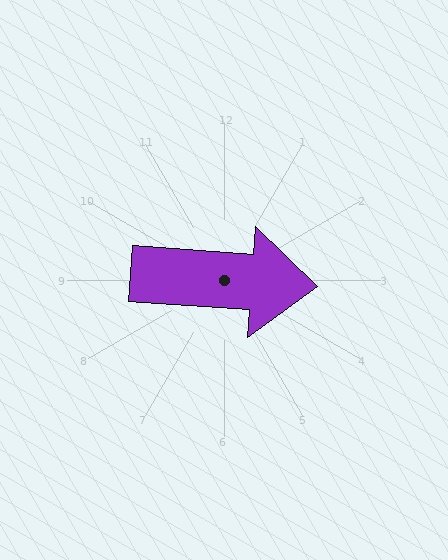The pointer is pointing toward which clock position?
Roughly 3 o'clock.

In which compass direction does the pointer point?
East.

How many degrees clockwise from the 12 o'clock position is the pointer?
Approximately 94 degrees.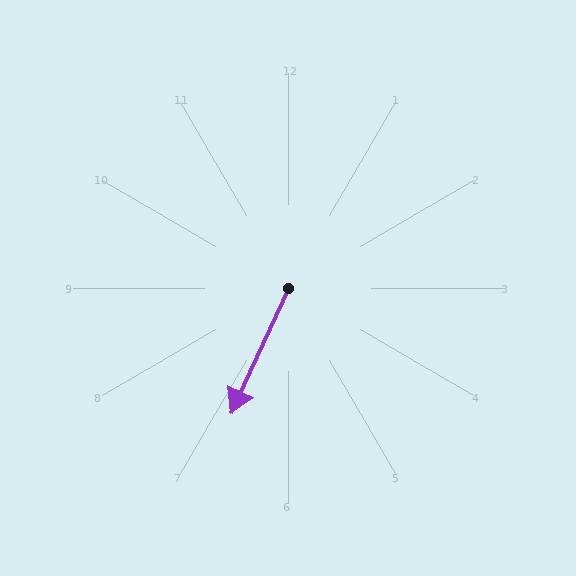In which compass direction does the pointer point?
Southwest.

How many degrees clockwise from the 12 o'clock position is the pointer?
Approximately 205 degrees.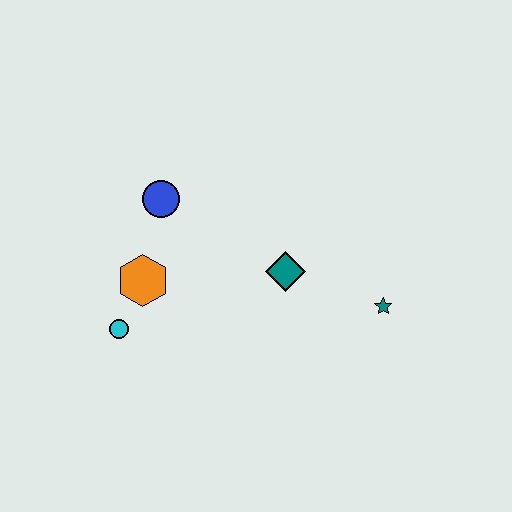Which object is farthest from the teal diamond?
The cyan circle is farthest from the teal diamond.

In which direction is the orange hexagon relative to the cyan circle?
The orange hexagon is above the cyan circle.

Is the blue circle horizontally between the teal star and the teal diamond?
No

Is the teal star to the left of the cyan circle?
No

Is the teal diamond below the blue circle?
Yes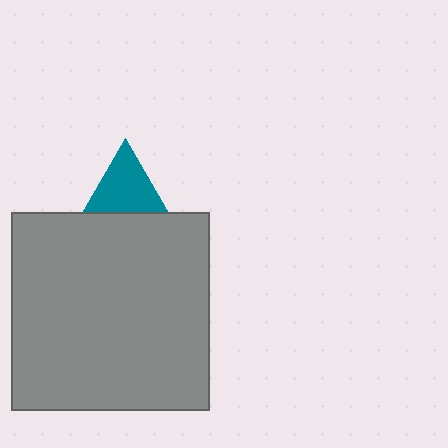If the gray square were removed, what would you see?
You would see the complete teal triangle.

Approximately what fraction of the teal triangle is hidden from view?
Roughly 55% of the teal triangle is hidden behind the gray square.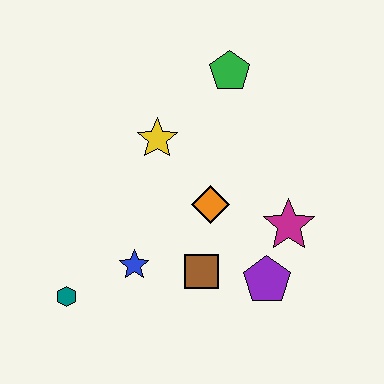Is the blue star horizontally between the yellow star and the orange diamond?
No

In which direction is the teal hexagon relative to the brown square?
The teal hexagon is to the left of the brown square.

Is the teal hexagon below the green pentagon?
Yes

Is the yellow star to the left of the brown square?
Yes